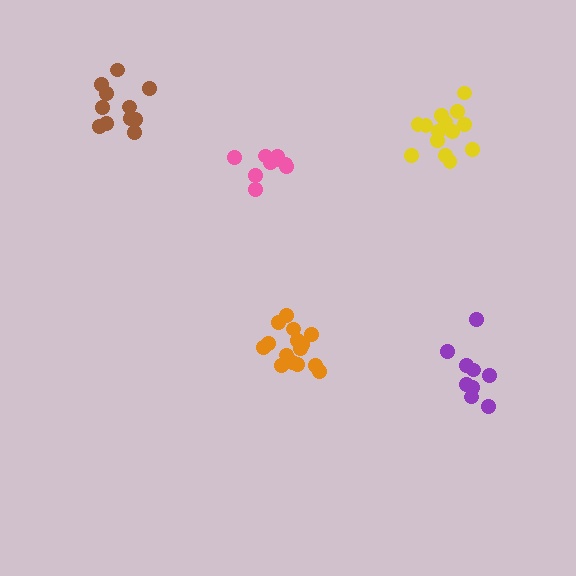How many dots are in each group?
Group 1: 15 dots, Group 2: 11 dots, Group 3: 9 dots, Group 4: 14 dots, Group 5: 9 dots (58 total).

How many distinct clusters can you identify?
There are 5 distinct clusters.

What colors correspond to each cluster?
The clusters are colored: orange, brown, pink, yellow, purple.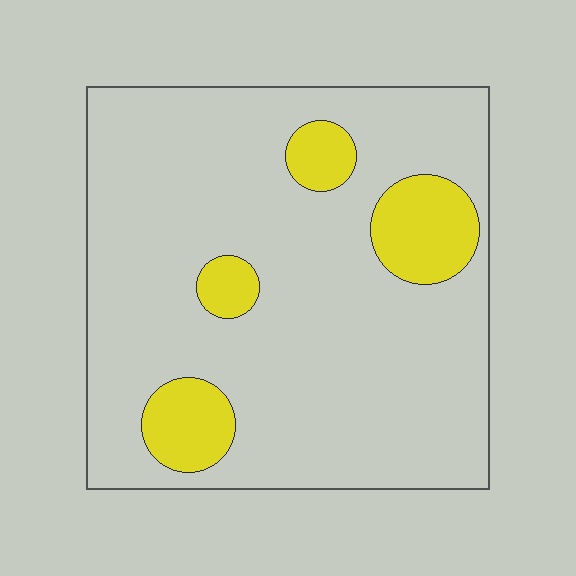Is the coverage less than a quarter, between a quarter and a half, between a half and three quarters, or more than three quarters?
Less than a quarter.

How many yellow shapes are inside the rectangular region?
4.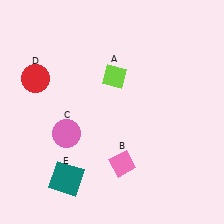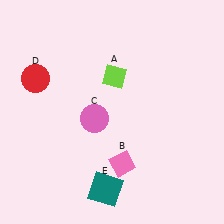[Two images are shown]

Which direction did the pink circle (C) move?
The pink circle (C) moved right.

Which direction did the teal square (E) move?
The teal square (E) moved right.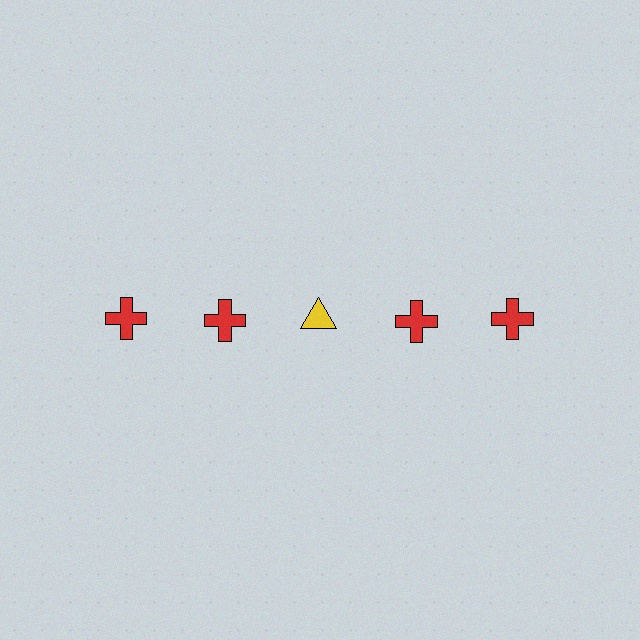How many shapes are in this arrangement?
There are 5 shapes arranged in a grid pattern.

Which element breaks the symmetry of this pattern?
The yellow triangle in the top row, center column breaks the symmetry. All other shapes are red crosses.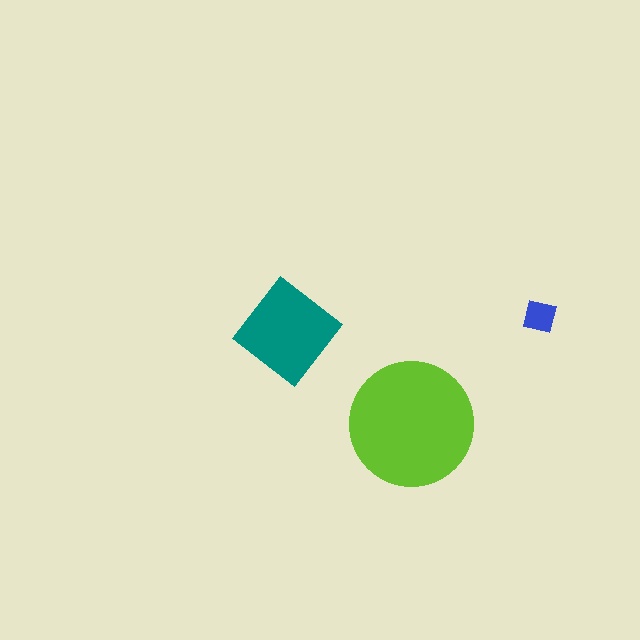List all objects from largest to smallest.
The lime circle, the teal diamond, the blue square.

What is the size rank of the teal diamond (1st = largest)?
2nd.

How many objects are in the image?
There are 3 objects in the image.